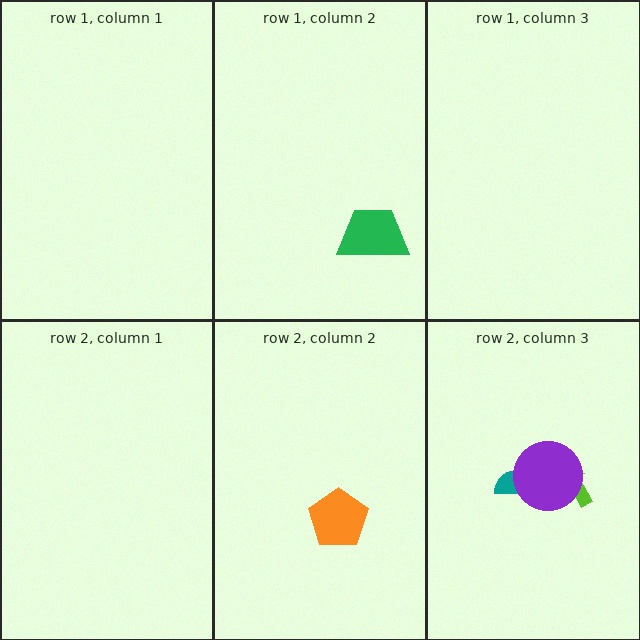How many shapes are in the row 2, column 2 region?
1.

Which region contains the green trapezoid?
The row 1, column 2 region.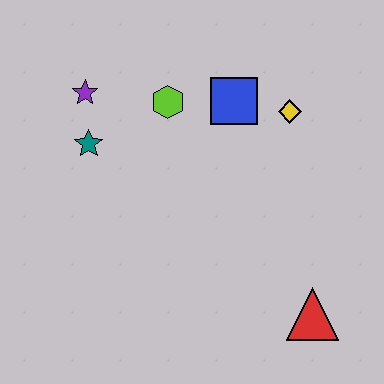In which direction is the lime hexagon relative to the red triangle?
The lime hexagon is above the red triangle.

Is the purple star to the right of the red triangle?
No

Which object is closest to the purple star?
The teal star is closest to the purple star.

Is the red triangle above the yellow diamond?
No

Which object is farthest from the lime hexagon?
The red triangle is farthest from the lime hexagon.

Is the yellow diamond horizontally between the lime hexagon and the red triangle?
Yes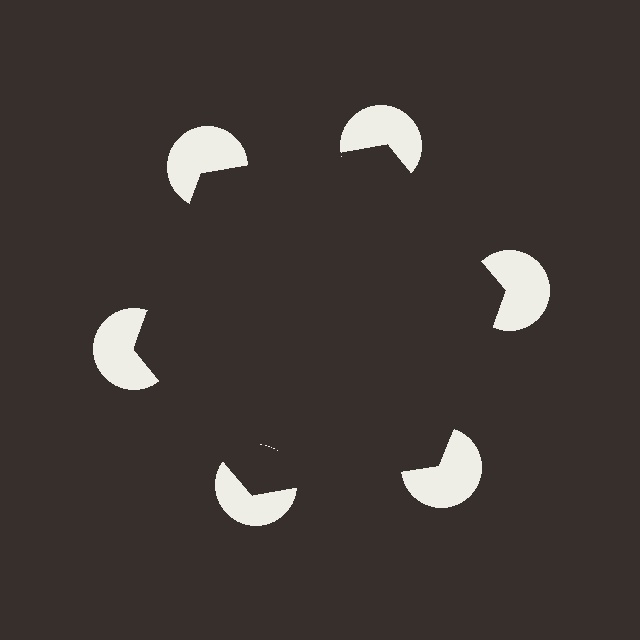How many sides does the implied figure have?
6 sides.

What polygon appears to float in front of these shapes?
An illusory hexagon — its edges are inferred from the aligned wedge cuts in the pac-man discs, not physically drawn.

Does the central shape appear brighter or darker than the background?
It typically appears slightly darker than the background, even though no actual brightness change is drawn.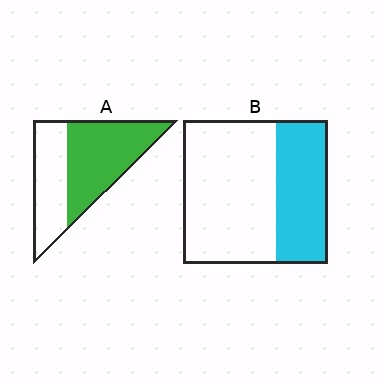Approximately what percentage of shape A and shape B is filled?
A is approximately 60% and B is approximately 35%.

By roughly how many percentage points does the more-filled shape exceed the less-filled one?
By roughly 25 percentage points (A over B).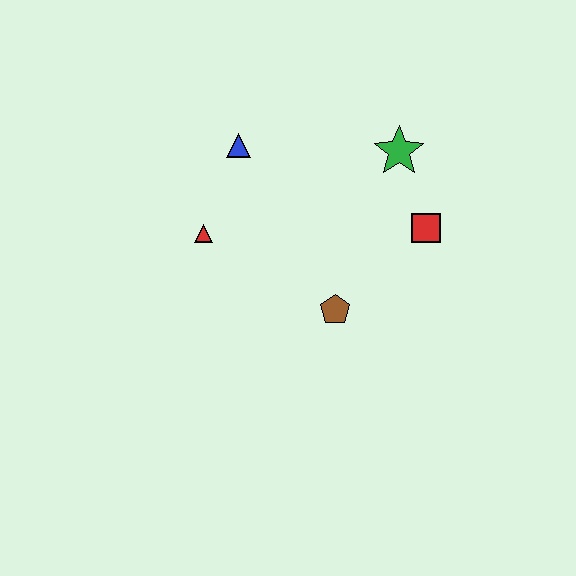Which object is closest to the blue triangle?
The red triangle is closest to the blue triangle.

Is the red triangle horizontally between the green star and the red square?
No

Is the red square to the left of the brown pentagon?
No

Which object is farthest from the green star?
The red triangle is farthest from the green star.